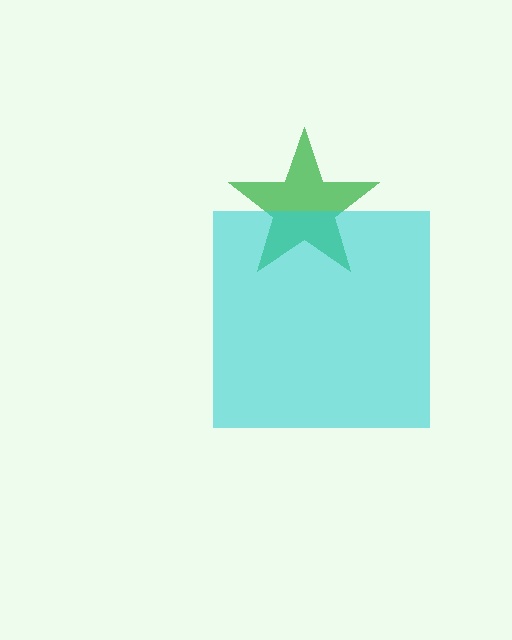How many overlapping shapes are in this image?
There are 2 overlapping shapes in the image.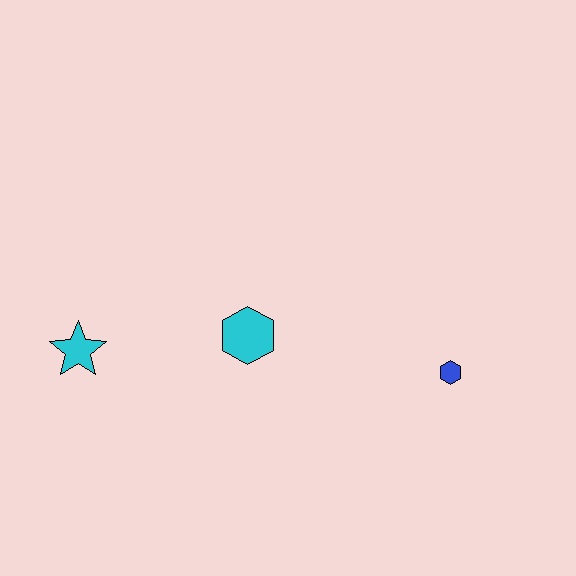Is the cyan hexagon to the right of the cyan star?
Yes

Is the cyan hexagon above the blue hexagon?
Yes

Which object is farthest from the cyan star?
The blue hexagon is farthest from the cyan star.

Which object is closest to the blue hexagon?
The cyan hexagon is closest to the blue hexagon.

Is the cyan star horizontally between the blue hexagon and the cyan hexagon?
No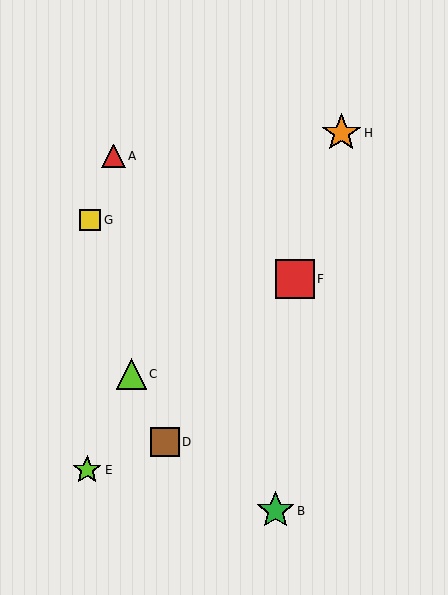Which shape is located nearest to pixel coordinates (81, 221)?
The yellow square (labeled G) at (90, 220) is nearest to that location.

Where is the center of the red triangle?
The center of the red triangle is at (114, 156).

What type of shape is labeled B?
Shape B is a green star.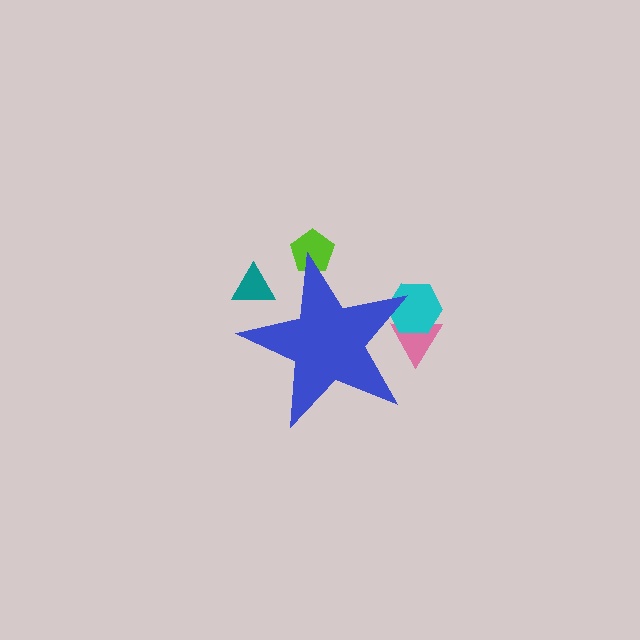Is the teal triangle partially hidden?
Yes, the teal triangle is partially hidden behind the blue star.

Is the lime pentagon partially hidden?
Yes, the lime pentagon is partially hidden behind the blue star.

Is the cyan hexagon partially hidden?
Yes, the cyan hexagon is partially hidden behind the blue star.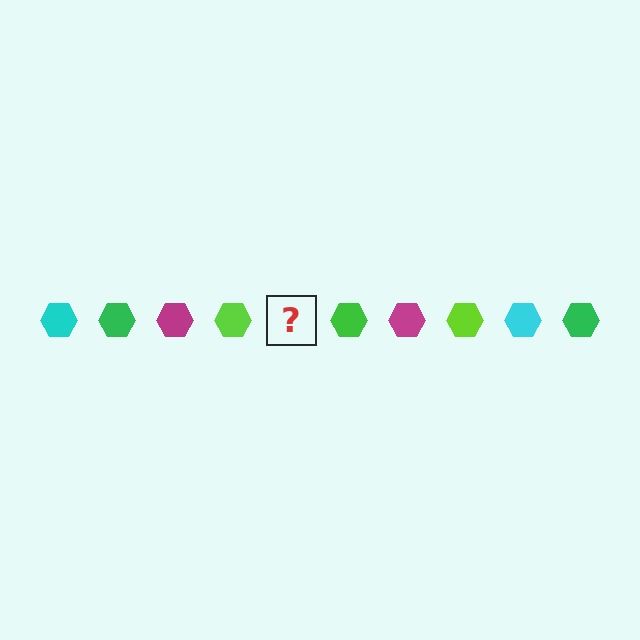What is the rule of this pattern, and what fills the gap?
The rule is that the pattern cycles through cyan, green, magenta, lime hexagons. The gap should be filled with a cyan hexagon.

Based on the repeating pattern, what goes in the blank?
The blank should be a cyan hexagon.